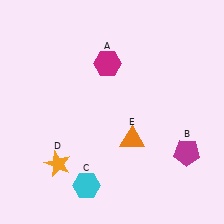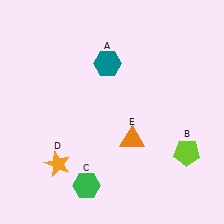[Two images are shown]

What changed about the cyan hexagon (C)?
In Image 1, C is cyan. In Image 2, it changed to green.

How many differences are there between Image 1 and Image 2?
There are 3 differences between the two images.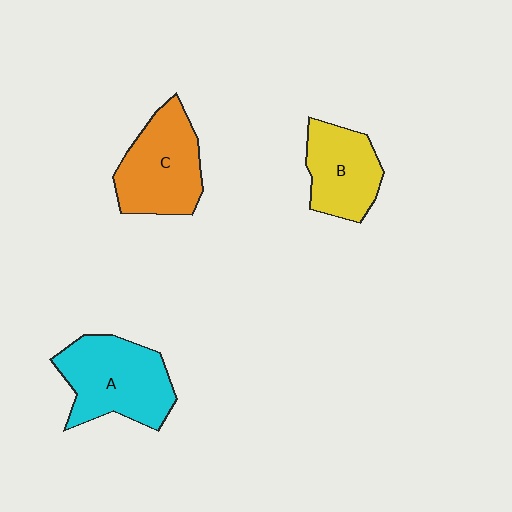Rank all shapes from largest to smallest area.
From largest to smallest: A (cyan), C (orange), B (yellow).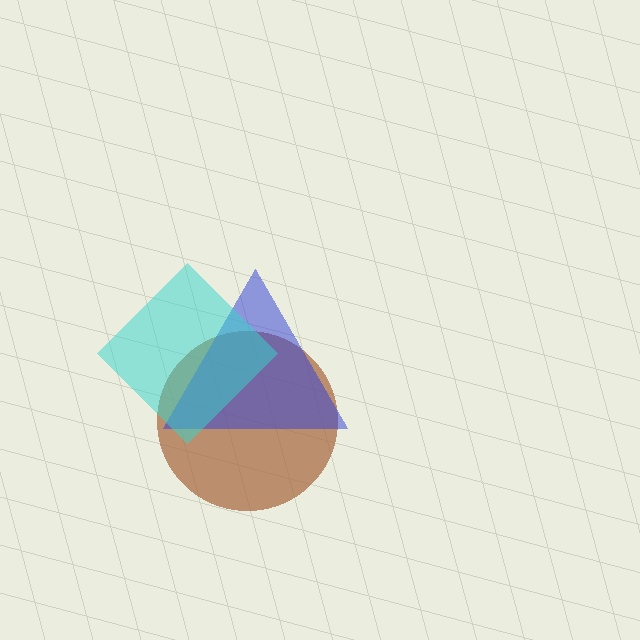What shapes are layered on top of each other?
The layered shapes are: a brown circle, a blue triangle, a cyan diamond.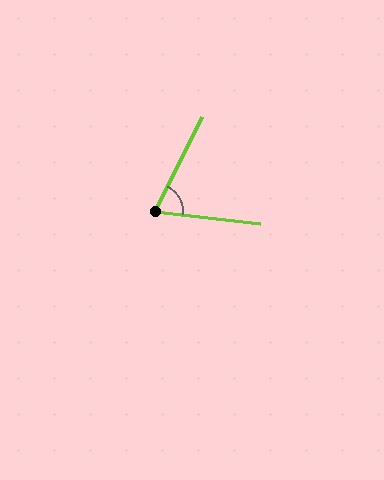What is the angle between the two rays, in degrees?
Approximately 70 degrees.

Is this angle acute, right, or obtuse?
It is acute.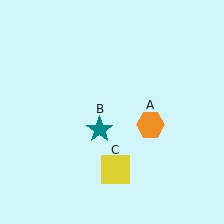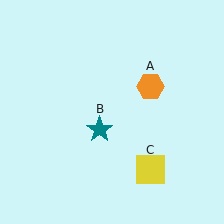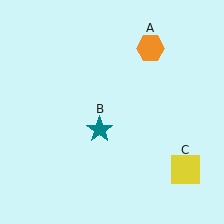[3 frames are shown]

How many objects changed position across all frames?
2 objects changed position: orange hexagon (object A), yellow square (object C).